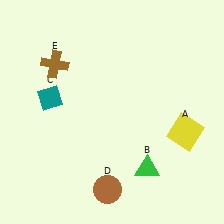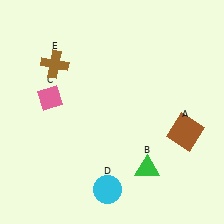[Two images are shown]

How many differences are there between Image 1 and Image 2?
There are 3 differences between the two images.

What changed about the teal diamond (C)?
In Image 1, C is teal. In Image 2, it changed to pink.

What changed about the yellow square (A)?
In Image 1, A is yellow. In Image 2, it changed to brown.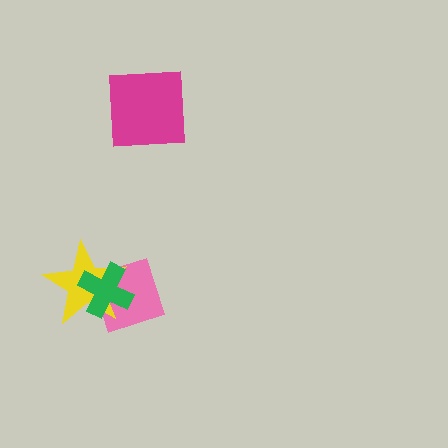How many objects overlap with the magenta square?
0 objects overlap with the magenta square.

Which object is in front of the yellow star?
The green cross is in front of the yellow star.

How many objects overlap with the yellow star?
2 objects overlap with the yellow star.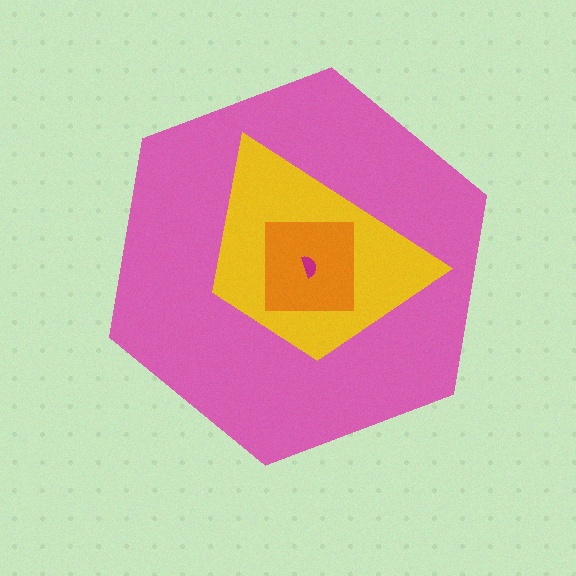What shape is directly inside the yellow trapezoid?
The orange square.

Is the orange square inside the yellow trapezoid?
Yes.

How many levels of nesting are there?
4.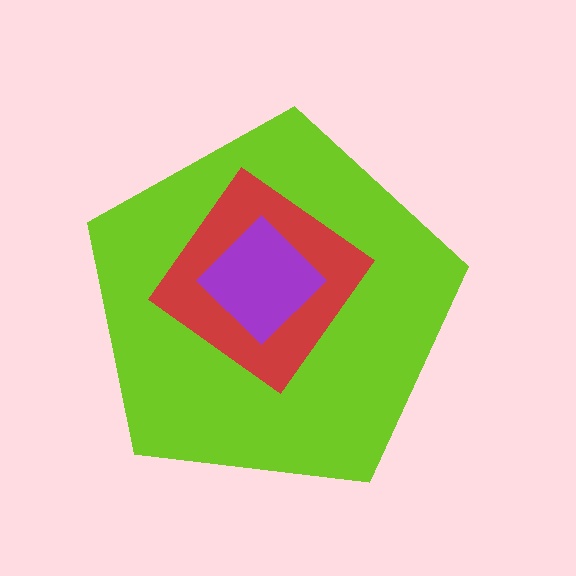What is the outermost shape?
The lime pentagon.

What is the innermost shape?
The purple diamond.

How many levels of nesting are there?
3.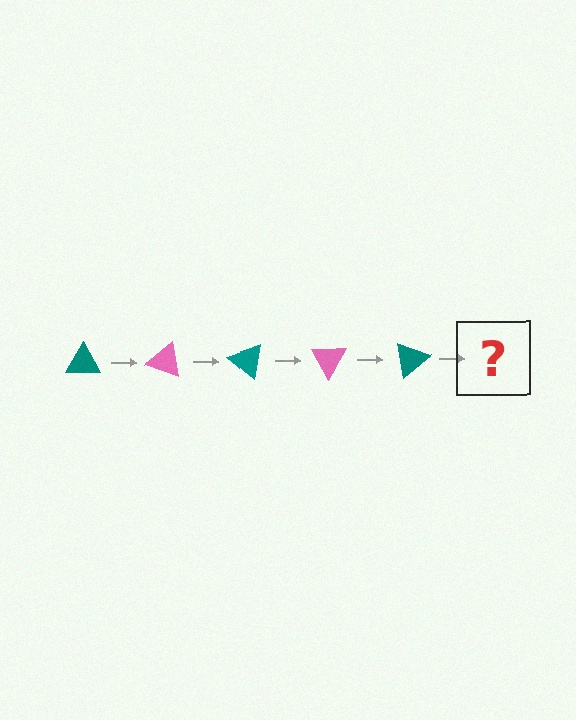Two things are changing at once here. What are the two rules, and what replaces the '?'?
The two rules are that it rotates 20 degrees each step and the color cycles through teal and pink. The '?' should be a pink triangle, rotated 100 degrees from the start.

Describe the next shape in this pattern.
It should be a pink triangle, rotated 100 degrees from the start.